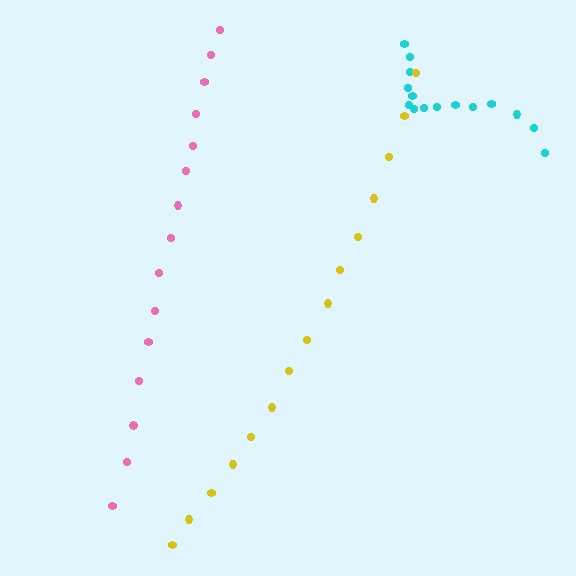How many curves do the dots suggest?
There are 3 distinct paths.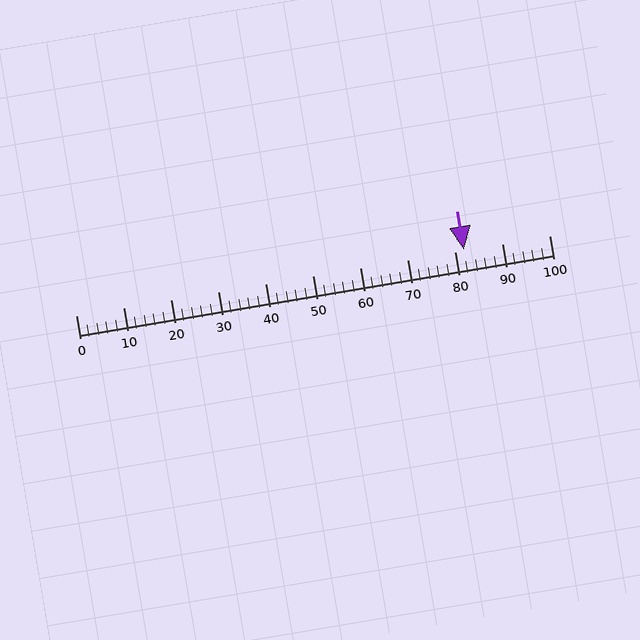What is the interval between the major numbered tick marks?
The major tick marks are spaced 10 units apart.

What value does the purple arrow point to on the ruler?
The purple arrow points to approximately 82.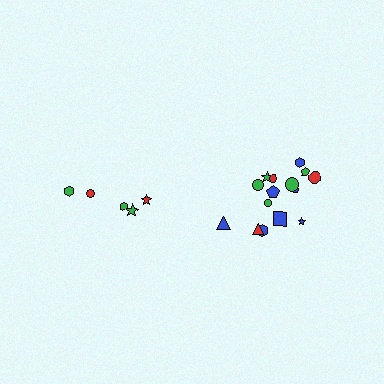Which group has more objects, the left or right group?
The right group.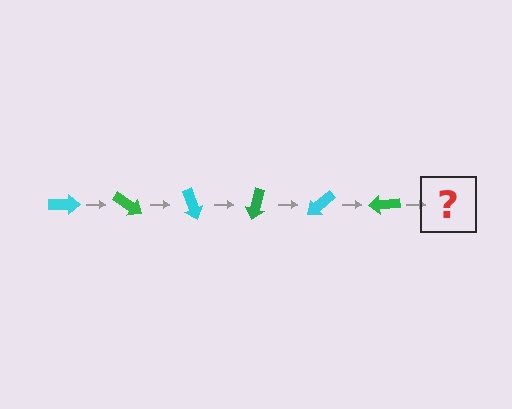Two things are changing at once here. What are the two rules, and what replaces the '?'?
The two rules are that it rotates 35 degrees each step and the color cycles through cyan and green. The '?' should be a cyan arrow, rotated 210 degrees from the start.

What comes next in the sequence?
The next element should be a cyan arrow, rotated 210 degrees from the start.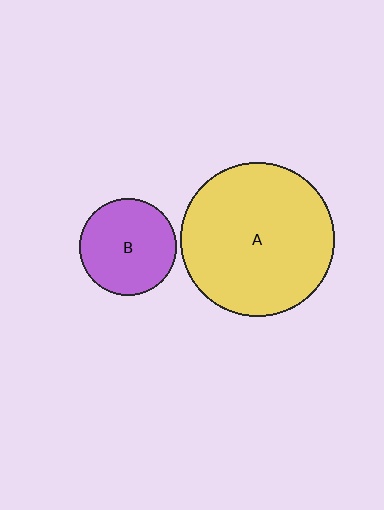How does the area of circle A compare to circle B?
Approximately 2.5 times.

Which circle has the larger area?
Circle A (yellow).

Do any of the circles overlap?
No, none of the circles overlap.